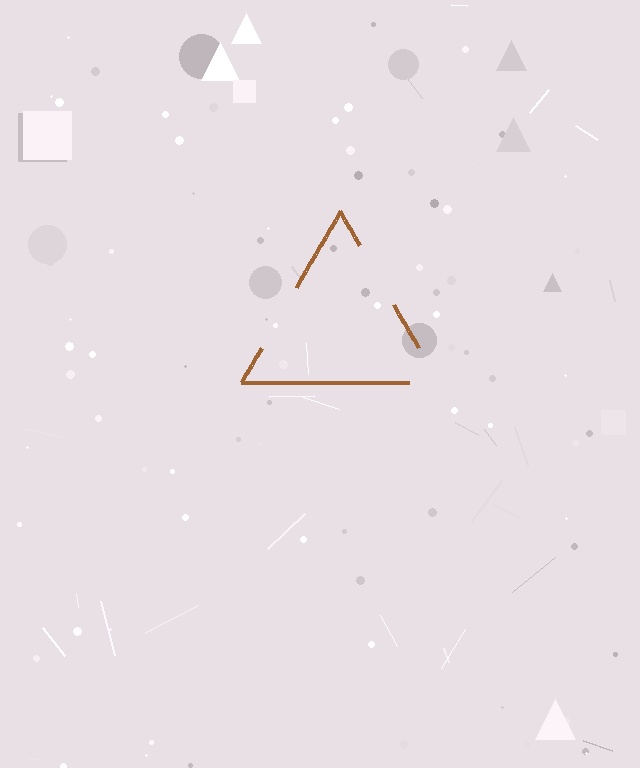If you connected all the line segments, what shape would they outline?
They would outline a triangle.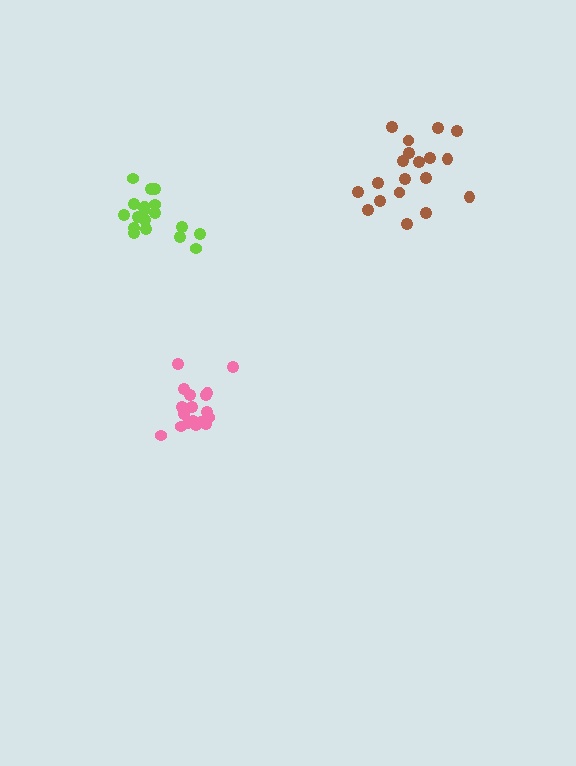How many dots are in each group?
Group 1: 18 dots, Group 2: 19 dots, Group 3: 19 dots (56 total).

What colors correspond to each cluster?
The clusters are colored: pink, lime, brown.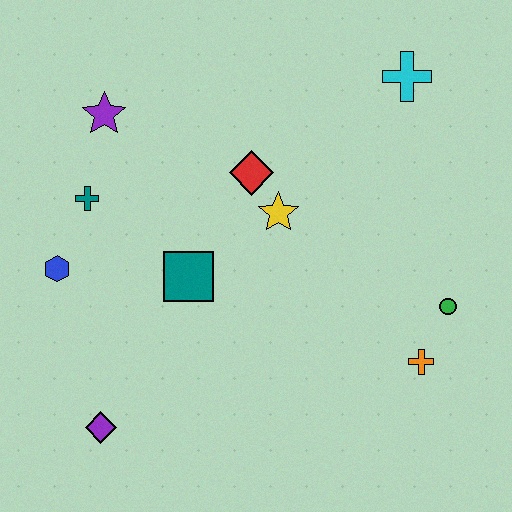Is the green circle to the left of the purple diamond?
No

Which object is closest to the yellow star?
The red diamond is closest to the yellow star.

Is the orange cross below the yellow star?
Yes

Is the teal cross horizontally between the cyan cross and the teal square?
No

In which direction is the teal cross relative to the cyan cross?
The teal cross is to the left of the cyan cross.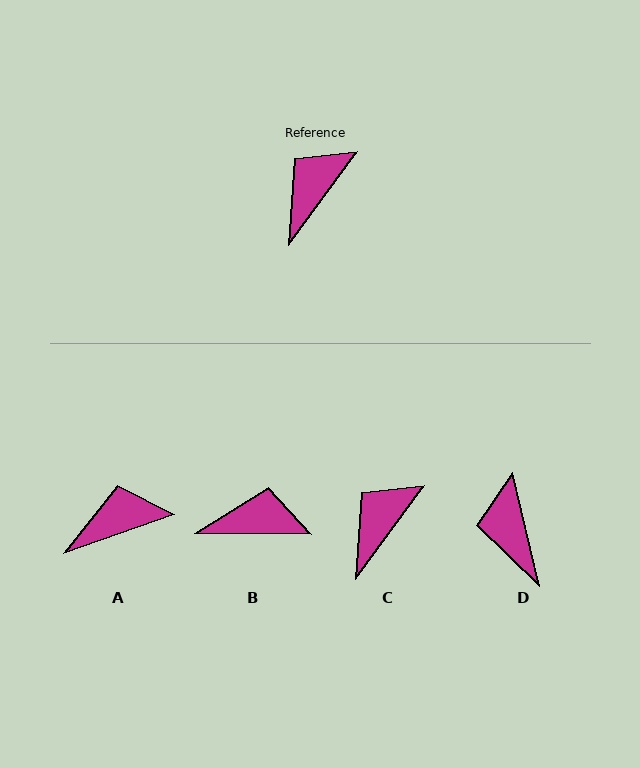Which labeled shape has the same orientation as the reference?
C.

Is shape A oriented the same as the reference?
No, it is off by about 34 degrees.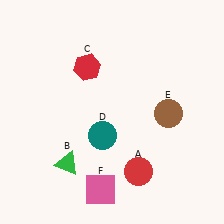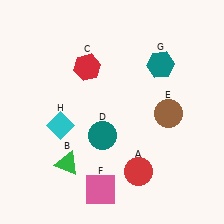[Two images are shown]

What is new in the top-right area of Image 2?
A teal hexagon (G) was added in the top-right area of Image 2.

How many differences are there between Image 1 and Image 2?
There are 2 differences between the two images.